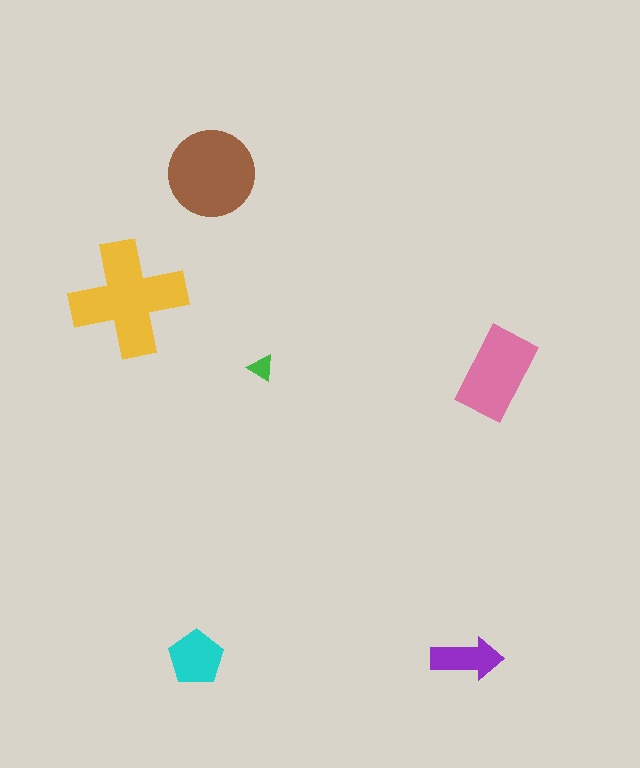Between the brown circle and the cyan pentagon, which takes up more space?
The brown circle.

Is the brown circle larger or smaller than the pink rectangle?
Larger.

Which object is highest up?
The brown circle is topmost.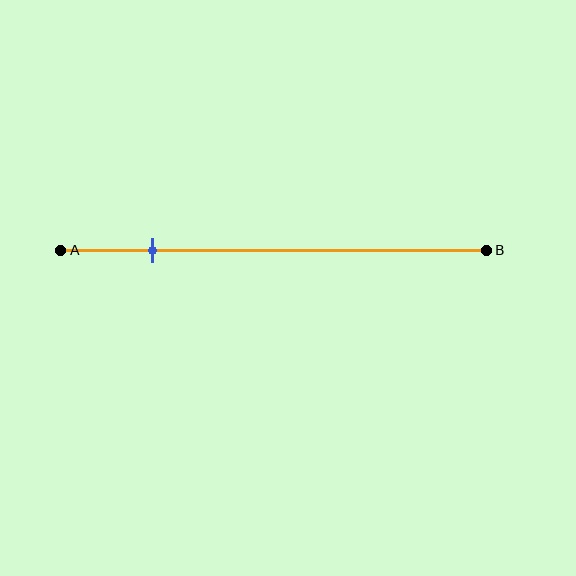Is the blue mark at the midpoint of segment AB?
No, the mark is at about 20% from A, not at the 50% midpoint.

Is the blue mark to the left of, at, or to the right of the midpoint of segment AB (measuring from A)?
The blue mark is to the left of the midpoint of segment AB.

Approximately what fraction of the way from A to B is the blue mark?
The blue mark is approximately 20% of the way from A to B.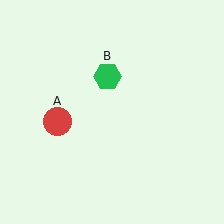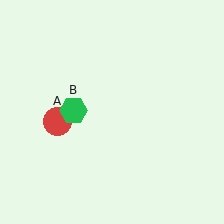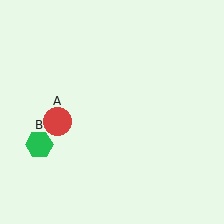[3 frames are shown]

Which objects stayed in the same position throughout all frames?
Red circle (object A) remained stationary.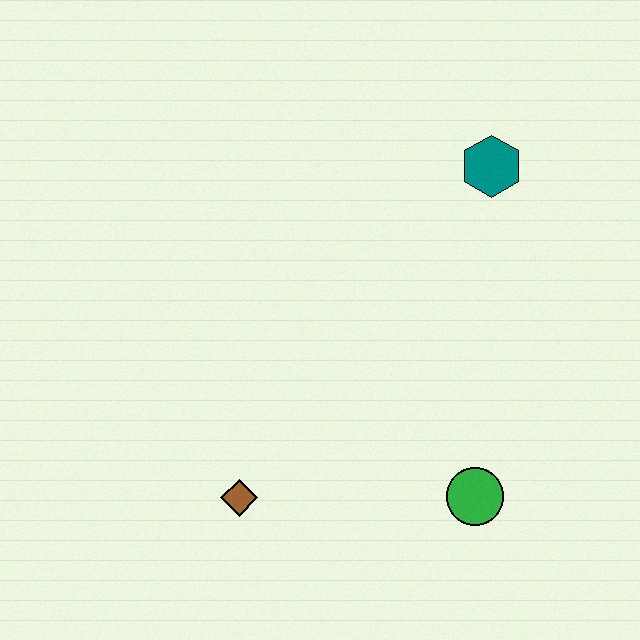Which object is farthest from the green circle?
The teal hexagon is farthest from the green circle.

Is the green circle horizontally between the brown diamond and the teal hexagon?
Yes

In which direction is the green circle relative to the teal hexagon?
The green circle is below the teal hexagon.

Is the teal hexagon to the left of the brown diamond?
No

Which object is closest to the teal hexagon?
The green circle is closest to the teal hexagon.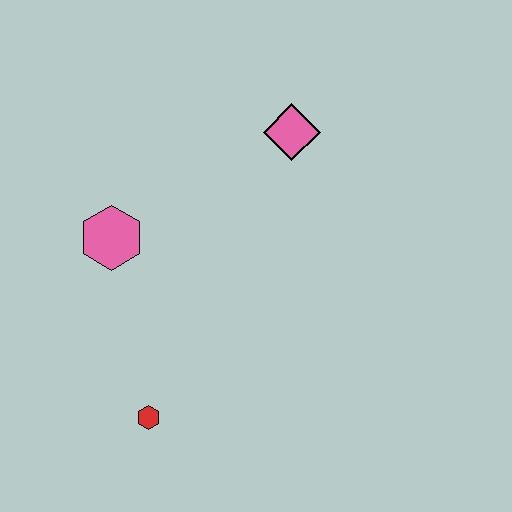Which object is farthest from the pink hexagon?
The pink diamond is farthest from the pink hexagon.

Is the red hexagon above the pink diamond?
No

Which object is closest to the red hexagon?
The pink hexagon is closest to the red hexagon.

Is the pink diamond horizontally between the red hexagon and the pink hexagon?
No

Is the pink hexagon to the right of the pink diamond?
No